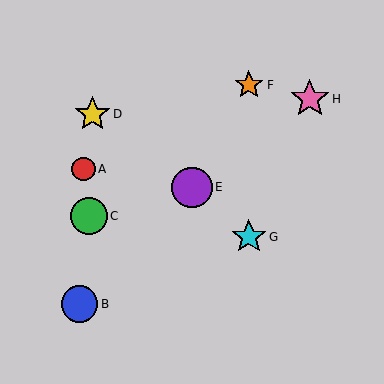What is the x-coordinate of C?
Object C is at x≈89.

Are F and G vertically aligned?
Yes, both are at x≈249.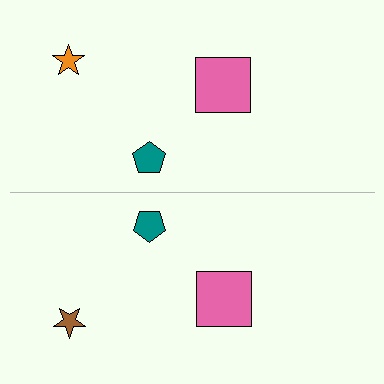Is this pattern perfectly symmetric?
No, the pattern is not perfectly symmetric. The brown star on the bottom side breaks the symmetry — its mirror counterpart is orange.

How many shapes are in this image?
There are 6 shapes in this image.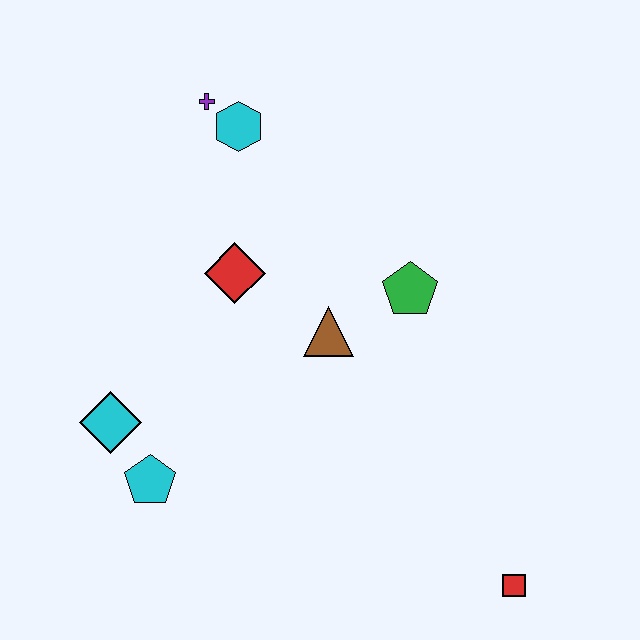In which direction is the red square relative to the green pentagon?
The red square is below the green pentagon.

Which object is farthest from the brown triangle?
The red square is farthest from the brown triangle.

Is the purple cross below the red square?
No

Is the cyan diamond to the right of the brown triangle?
No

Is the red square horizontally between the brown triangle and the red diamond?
No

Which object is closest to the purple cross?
The cyan hexagon is closest to the purple cross.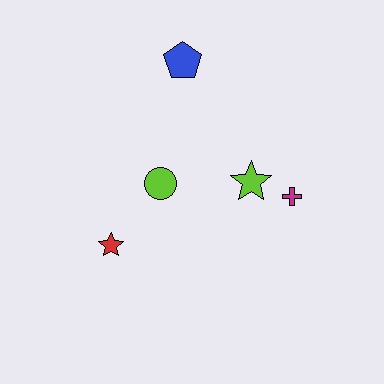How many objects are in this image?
There are 5 objects.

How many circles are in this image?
There is 1 circle.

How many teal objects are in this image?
There are no teal objects.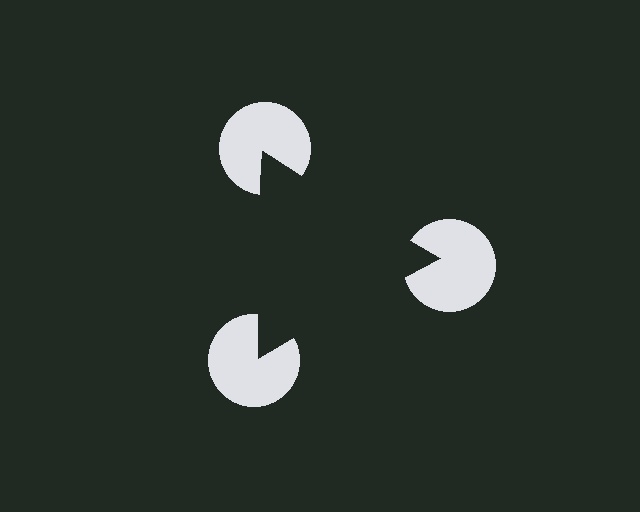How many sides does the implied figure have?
3 sides.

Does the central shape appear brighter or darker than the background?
It typically appears slightly darker than the background, even though no actual brightness change is drawn.